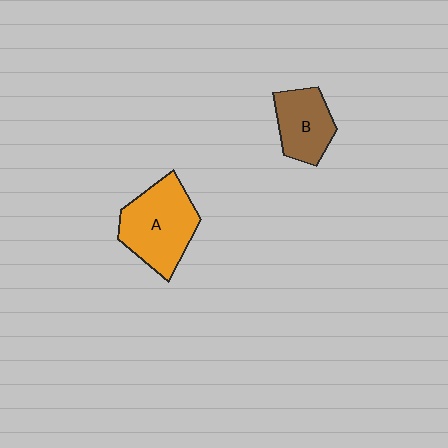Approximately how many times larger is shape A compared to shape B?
Approximately 1.5 times.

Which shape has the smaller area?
Shape B (brown).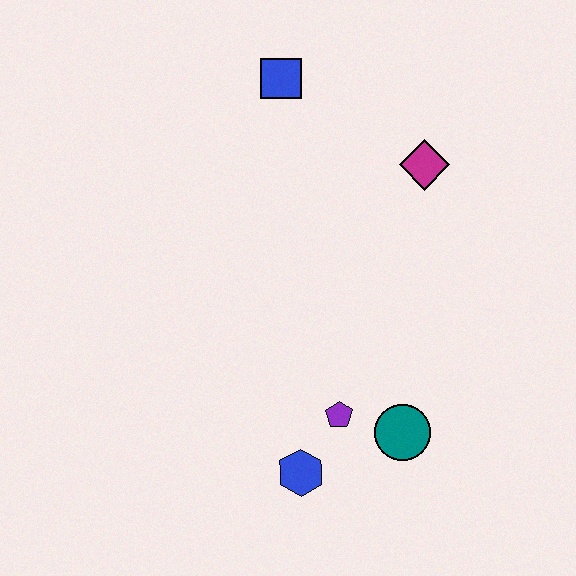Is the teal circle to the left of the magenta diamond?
Yes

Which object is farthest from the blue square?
The blue hexagon is farthest from the blue square.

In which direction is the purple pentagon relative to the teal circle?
The purple pentagon is to the left of the teal circle.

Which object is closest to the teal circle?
The purple pentagon is closest to the teal circle.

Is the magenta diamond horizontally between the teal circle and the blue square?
No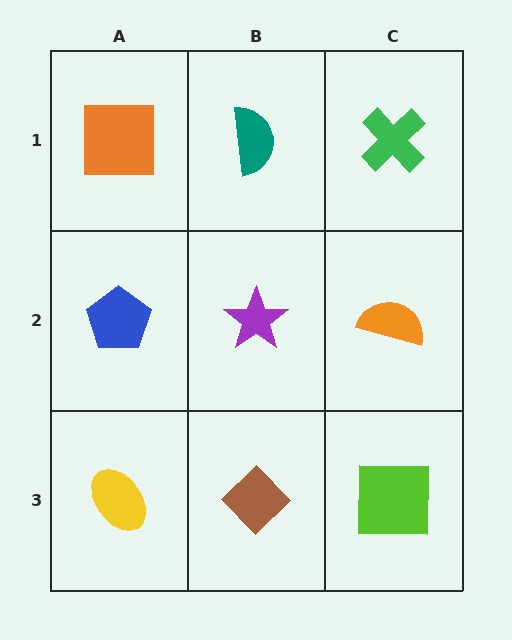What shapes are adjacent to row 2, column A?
An orange square (row 1, column A), a yellow ellipse (row 3, column A), a purple star (row 2, column B).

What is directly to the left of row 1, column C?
A teal semicircle.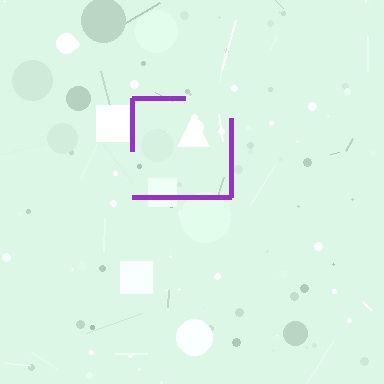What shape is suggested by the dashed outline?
The dashed outline suggests a square.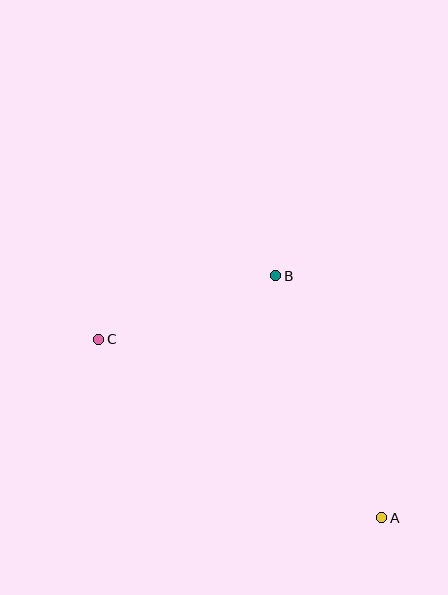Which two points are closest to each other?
Points B and C are closest to each other.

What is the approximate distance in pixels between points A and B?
The distance between A and B is approximately 264 pixels.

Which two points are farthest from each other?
Points A and C are farthest from each other.